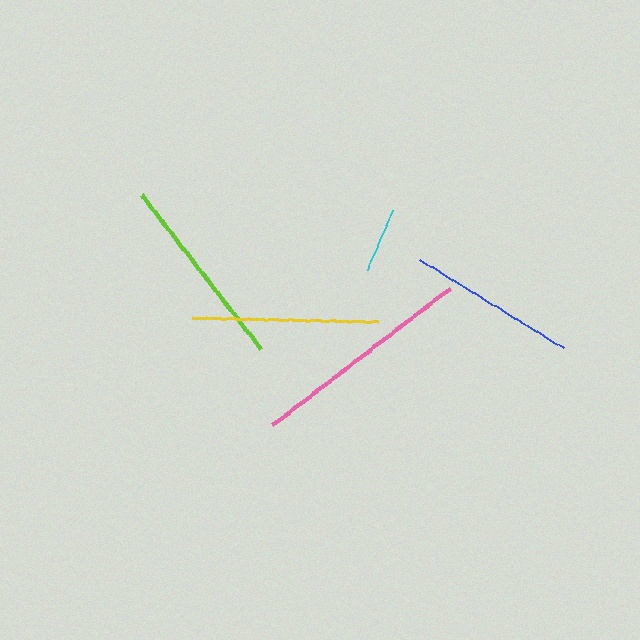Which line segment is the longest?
The pink line is the longest at approximately 225 pixels.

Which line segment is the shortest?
The cyan line is the shortest at approximately 64 pixels.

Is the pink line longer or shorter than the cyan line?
The pink line is longer than the cyan line.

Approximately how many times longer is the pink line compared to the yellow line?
The pink line is approximately 1.2 times the length of the yellow line.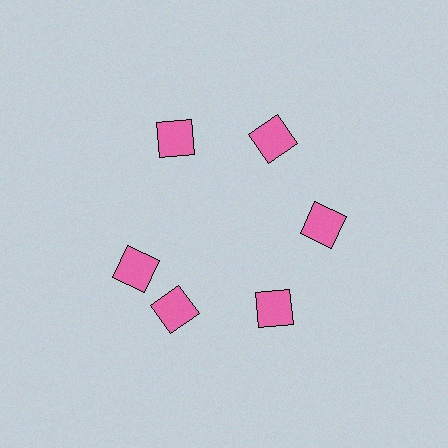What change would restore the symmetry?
The symmetry would be restored by rotating it back into even spacing with its neighbors so that all 6 diamonds sit at equal angles and equal distance from the center.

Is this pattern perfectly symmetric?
No. The 6 pink diamonds are arranged in a ring, but one element near the 9 o'clock position is rotated out of alignment along the ring, breaking the 6-fold rotational symmetry.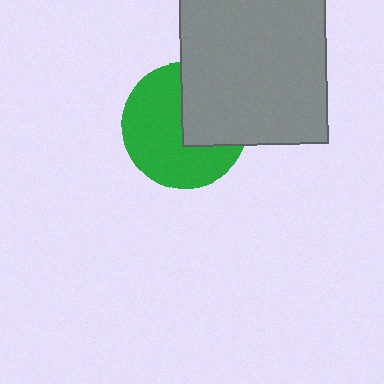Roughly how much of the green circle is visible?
About half of it is visible (roughly 62%).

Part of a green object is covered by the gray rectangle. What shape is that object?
It is a circle.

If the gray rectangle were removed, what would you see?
You would see the complete green circle.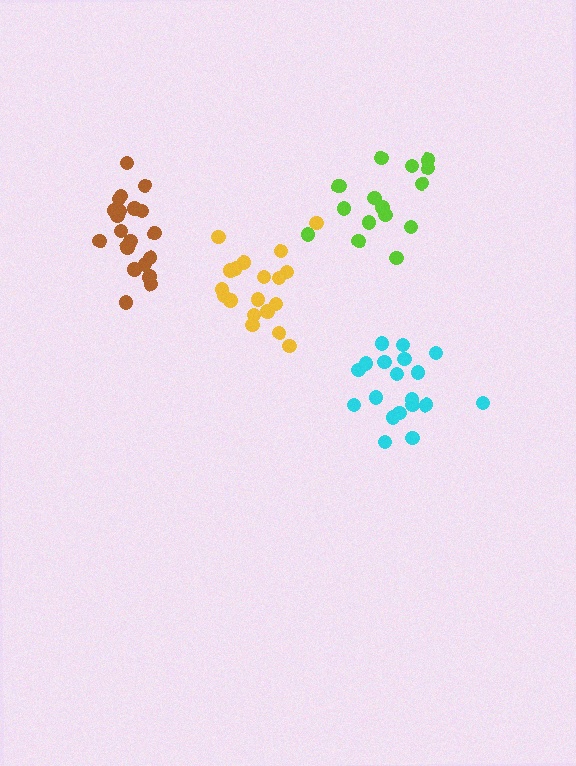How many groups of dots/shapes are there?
There are 4 groups.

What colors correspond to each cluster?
The clusters are colored: yellow, brown, cyan, lime.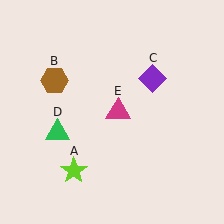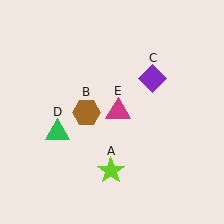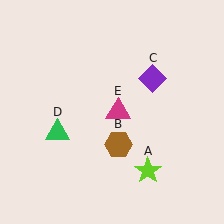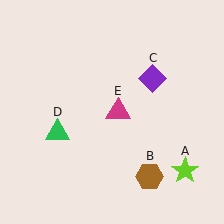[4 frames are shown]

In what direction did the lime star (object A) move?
The lime star (object A) moved right.